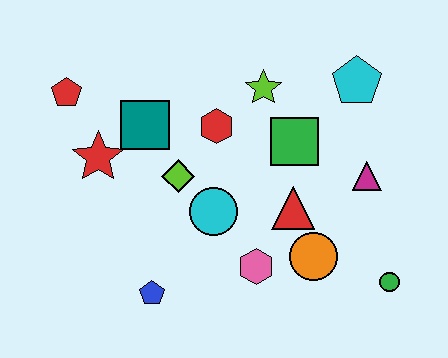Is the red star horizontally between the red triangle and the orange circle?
No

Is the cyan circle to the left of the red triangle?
Yes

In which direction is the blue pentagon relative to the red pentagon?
The blue pentagon is below the red pentagon.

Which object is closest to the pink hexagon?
The orange circle is closest to the pink hexagon.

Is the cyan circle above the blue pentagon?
Yes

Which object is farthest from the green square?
The red pentagon is farthest from the green square.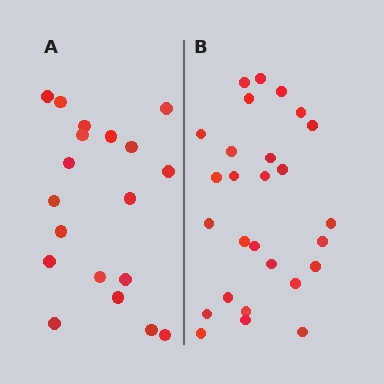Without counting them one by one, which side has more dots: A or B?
Region B (the right region) has more dots.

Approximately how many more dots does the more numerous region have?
Region B has roughly 8 or so more dots than region A.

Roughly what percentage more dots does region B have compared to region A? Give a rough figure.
About 40% more.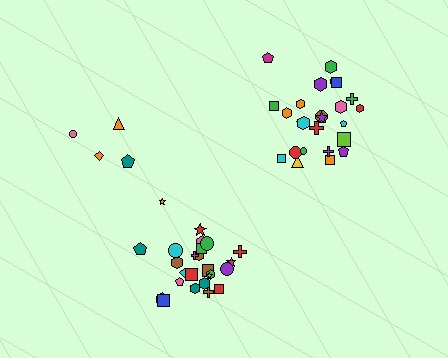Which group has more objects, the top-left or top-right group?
The top-right group.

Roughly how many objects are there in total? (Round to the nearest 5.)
Roughly 55 objects in total.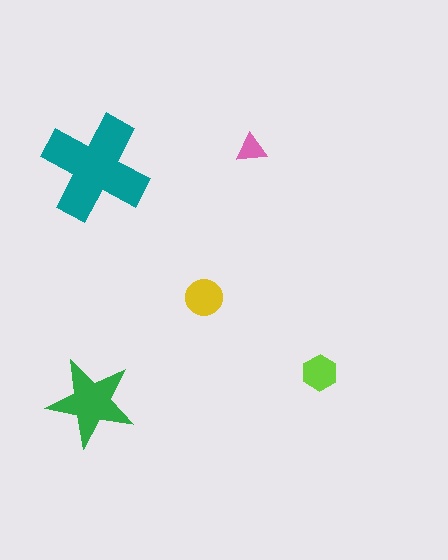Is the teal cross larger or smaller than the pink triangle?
Larger.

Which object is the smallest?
The pink triangle.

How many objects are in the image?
There are 5 objects in the image.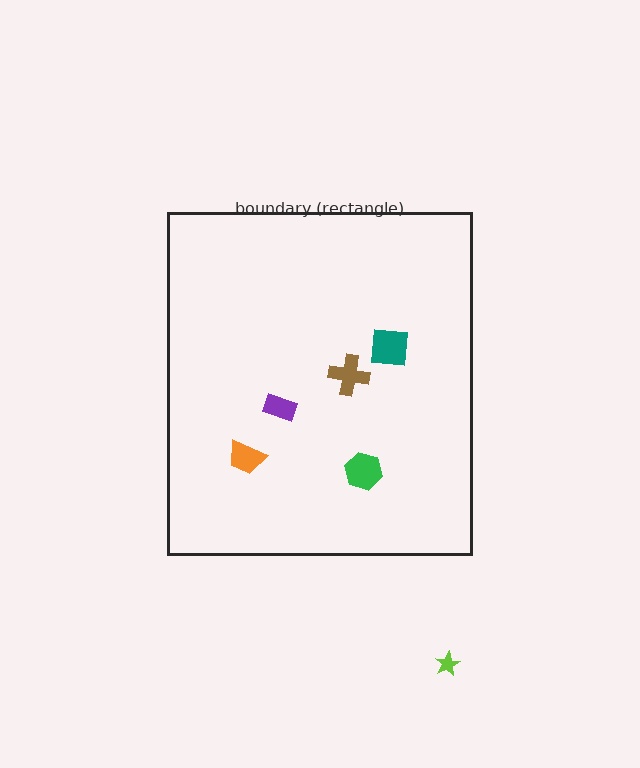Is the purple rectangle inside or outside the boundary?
Inside.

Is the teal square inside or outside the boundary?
Inside.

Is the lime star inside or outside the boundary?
Outside.